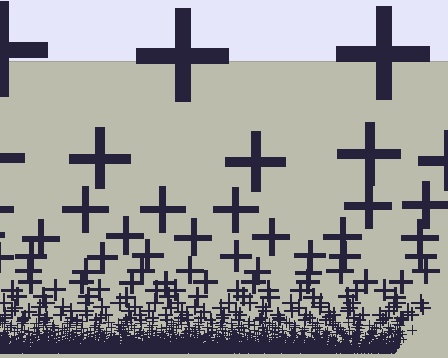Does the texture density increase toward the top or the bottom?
Density increases toward the bottom.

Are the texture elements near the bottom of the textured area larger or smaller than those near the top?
Smaller. The gradient is inverted — elements near the bottom are smaller and denser.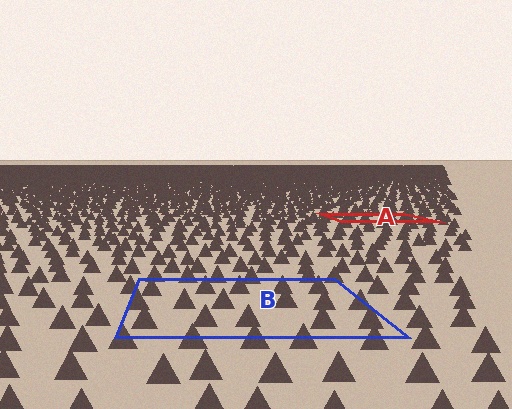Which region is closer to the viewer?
Region B is closer. The texture elements there are larger and more spread out.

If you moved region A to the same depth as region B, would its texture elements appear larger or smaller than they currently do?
They would appear larger. At a closer depth, the same texture elements are projected at a bigger on-screen size.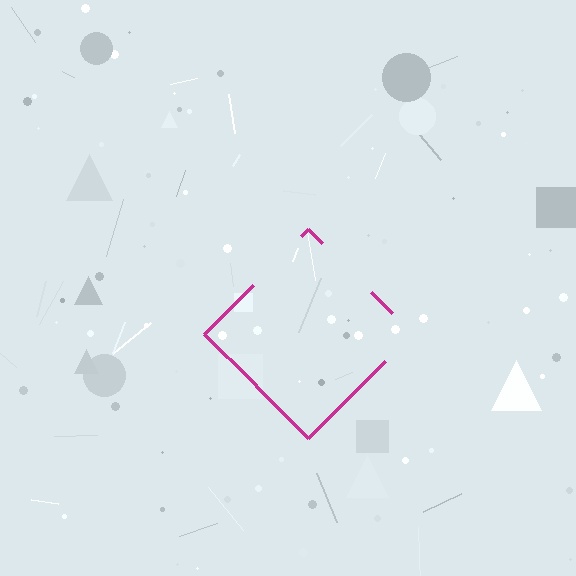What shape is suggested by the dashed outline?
The dashed outline suggests a diamond.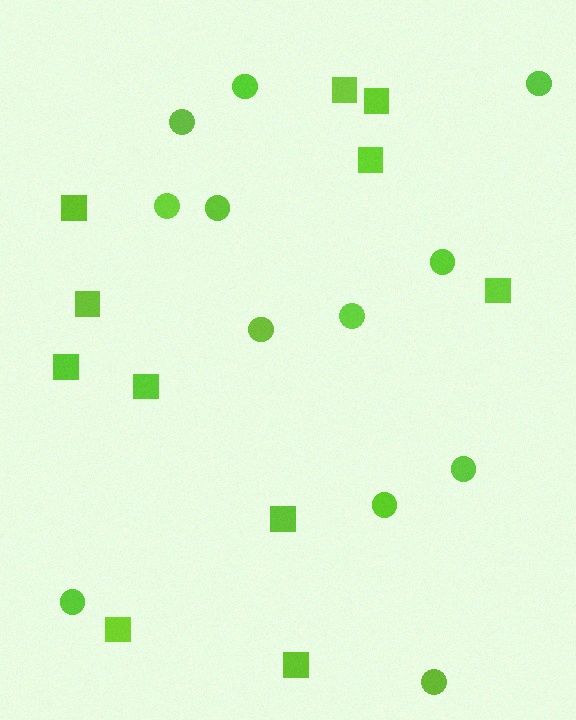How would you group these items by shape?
There are 2 groups: one group of squares (11) and one group of circles (12).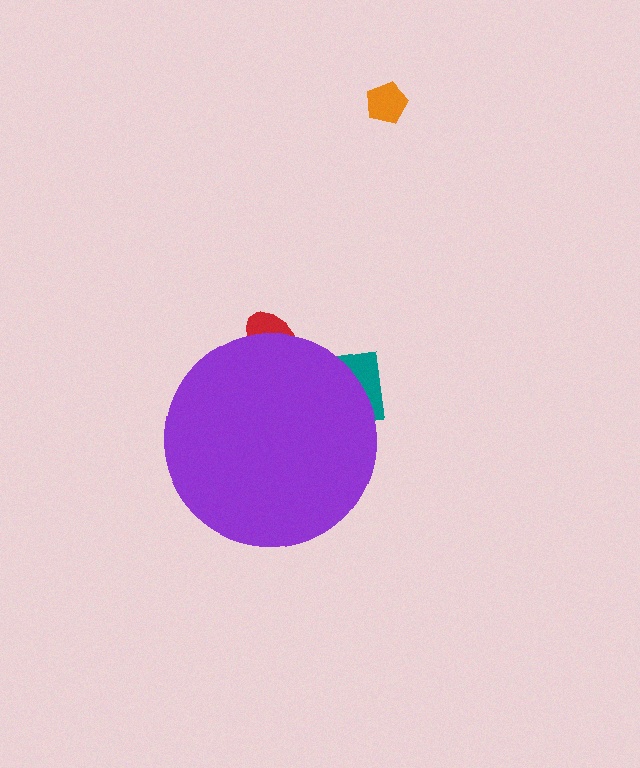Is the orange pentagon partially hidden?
No, the orange pentagon is fully visible.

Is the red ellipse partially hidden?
Yes, the red ellipse is partially hidden behind the purple circle.